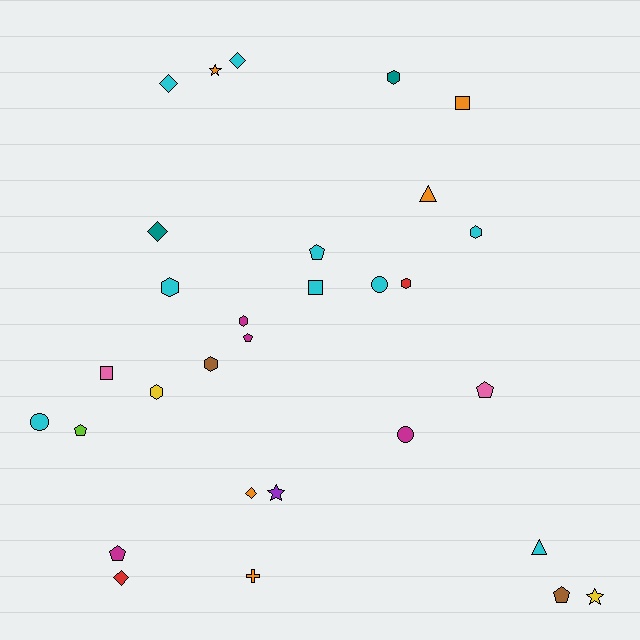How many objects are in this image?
There are 30 objects.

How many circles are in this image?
There are 3 circles.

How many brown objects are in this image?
There are 2 brown objects.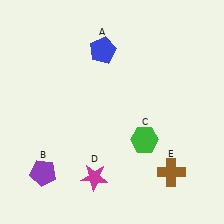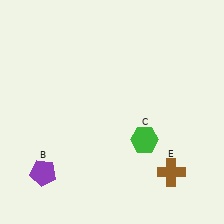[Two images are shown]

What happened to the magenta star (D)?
The magenta star (D) was removed in Image 2. It was in the bottom-left area of Image 1.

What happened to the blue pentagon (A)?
The blue pentagon (A) was removed in Image 2. It was in the top-left area of Image 1.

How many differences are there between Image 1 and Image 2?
There are 2 differences between the two images.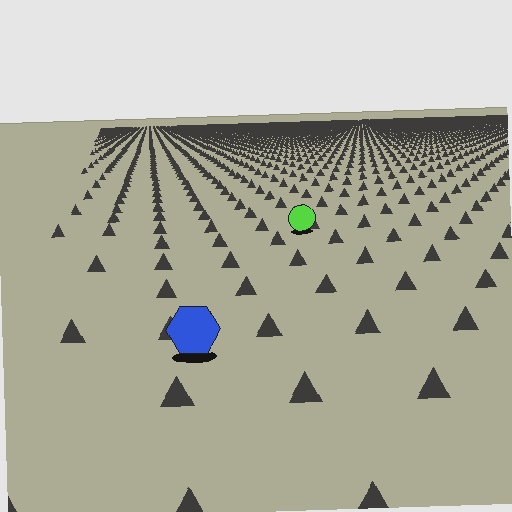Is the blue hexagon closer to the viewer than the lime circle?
Yes. The blue hexagon is closer — you can tell from the texture gradient: the ground texture is coarser near it.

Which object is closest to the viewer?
The blue hexagon is closest. The texture marks near it are larger and more spread out.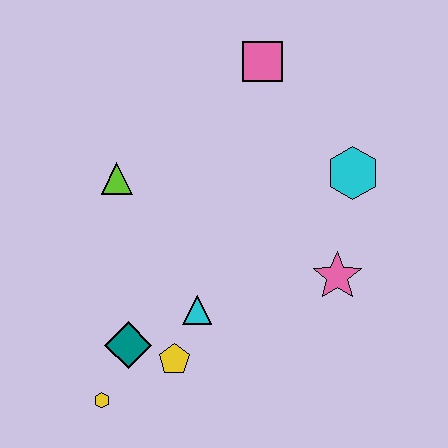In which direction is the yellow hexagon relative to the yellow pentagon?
The yellow hexagon is to the left of the yellow pentagon.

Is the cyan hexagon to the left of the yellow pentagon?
No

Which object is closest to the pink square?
The cyan hexagon is closest to the pink square.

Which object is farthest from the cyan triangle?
The pink square is farthest from the cyan triangle.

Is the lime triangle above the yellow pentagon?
Yes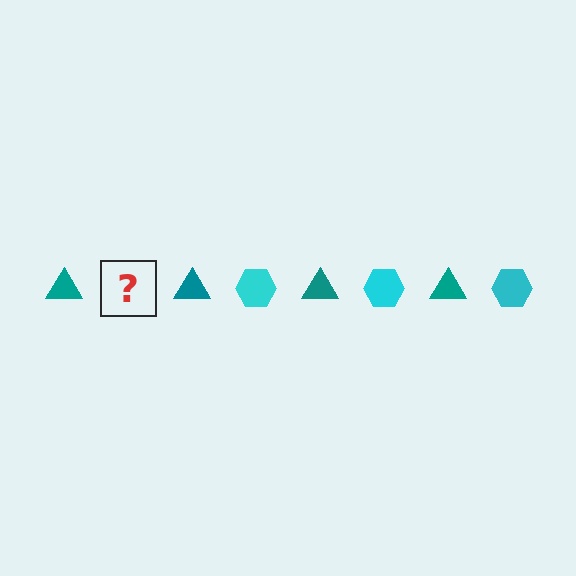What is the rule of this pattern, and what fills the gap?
The rule is that the pattern alternates between teal triangle and cyan hexagon. The gap should be filled with a cyan hexagon.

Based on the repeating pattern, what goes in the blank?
The blank should be a cyan hexagon.